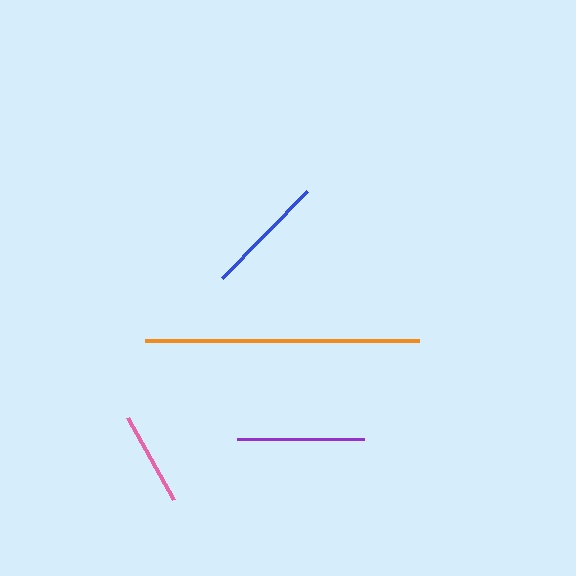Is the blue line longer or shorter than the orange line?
The orange line is longer than the blue line.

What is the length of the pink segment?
The pink segment is approximately 93 pixels long.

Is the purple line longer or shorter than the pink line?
The purple line is longer than the pink line.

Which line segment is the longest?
The orange line is the longest at approximately 274 pixels.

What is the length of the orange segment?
The orange segment is approximately 274 pixels long.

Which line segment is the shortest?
The pink line is the shortest at approximately 93 pixels.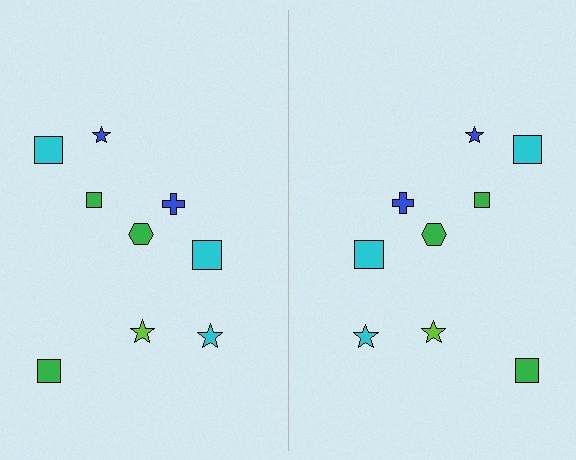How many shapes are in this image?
There are 18 shapes in this image.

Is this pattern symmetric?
Yes, this pattern has bilateral (reflection) symmetry.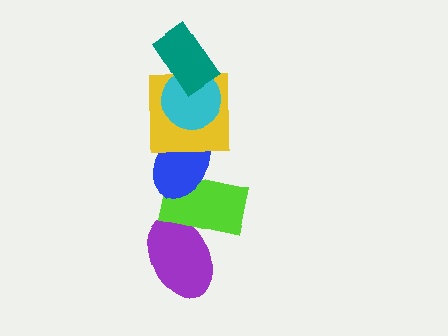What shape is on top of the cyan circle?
The teal rectangle is on top of the cyan circle.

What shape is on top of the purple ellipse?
The lime rectangle is on top of the purple ellipse.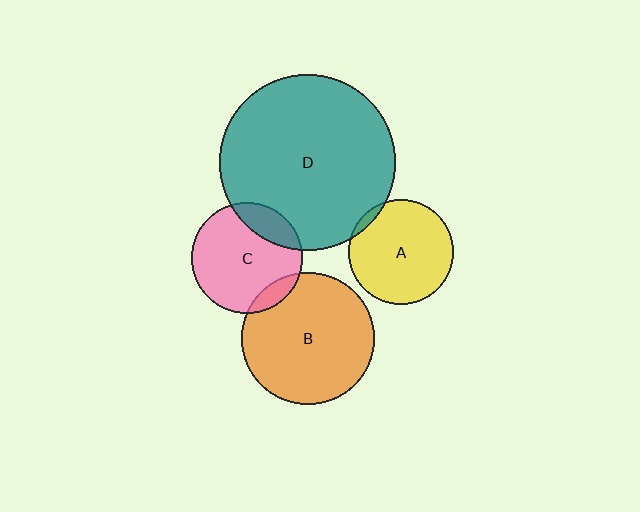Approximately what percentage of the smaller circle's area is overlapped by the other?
Approximately 20%.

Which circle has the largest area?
Circle D (teal).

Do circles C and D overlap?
Yes.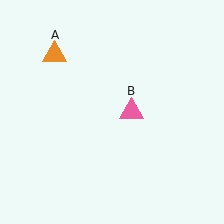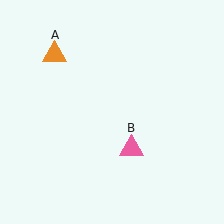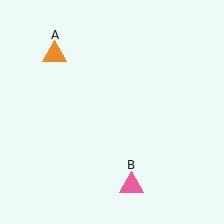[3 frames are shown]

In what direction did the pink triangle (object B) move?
The pink triangle (object B) moved down.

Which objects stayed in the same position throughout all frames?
Orange triangle (object A) remained stationary.